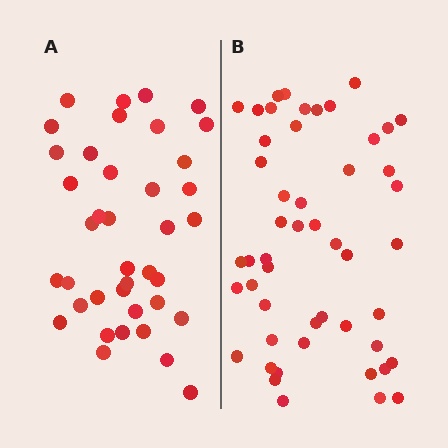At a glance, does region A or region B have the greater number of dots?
Region B (the right region) has more dots.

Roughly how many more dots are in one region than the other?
Region B has roughly 12 or so more dots than region A.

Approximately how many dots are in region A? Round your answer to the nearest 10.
About 40 dots. (The exact count is 39, which rounds to 40.)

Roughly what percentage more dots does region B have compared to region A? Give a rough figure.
About 30% more.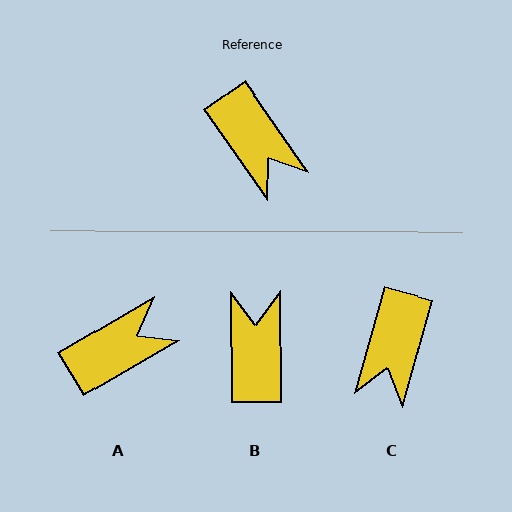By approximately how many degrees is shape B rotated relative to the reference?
Approximately 146 degrees counter-clockwise.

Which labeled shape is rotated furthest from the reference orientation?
B, about 146 degrees away.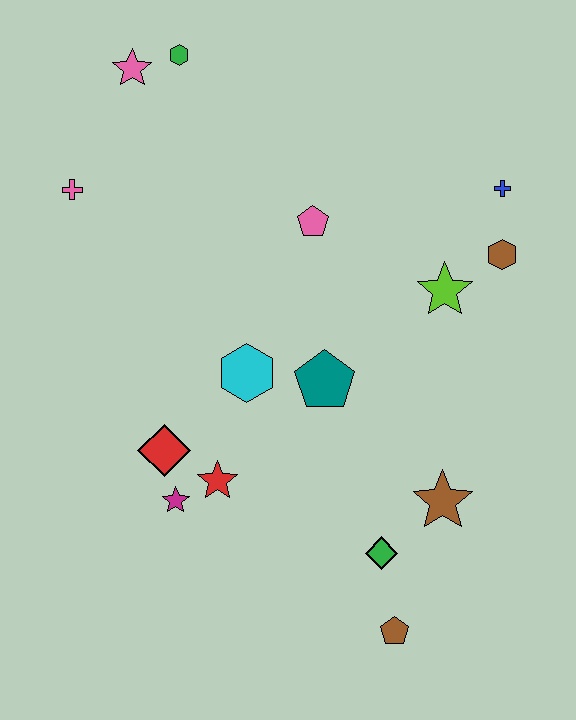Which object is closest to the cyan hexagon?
The teal pentagon is closest to the cyan hexagon.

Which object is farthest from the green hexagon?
The brown pentagon is farthest from the green hexagon.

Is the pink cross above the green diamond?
Yes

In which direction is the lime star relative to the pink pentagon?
The lime star is to the right of the pink pentagon.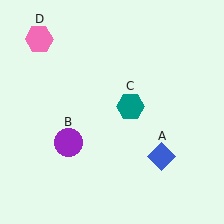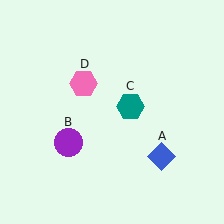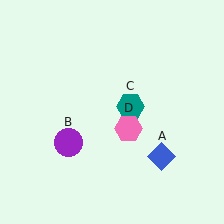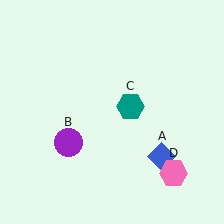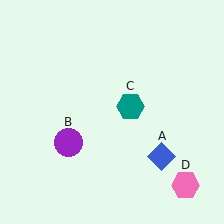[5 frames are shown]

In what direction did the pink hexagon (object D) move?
The pink hexagon (object D) moved down and to the right.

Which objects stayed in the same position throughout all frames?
Blue diamond (object A) and purple circle (object B) and teal hexagon (object C) remained stationary.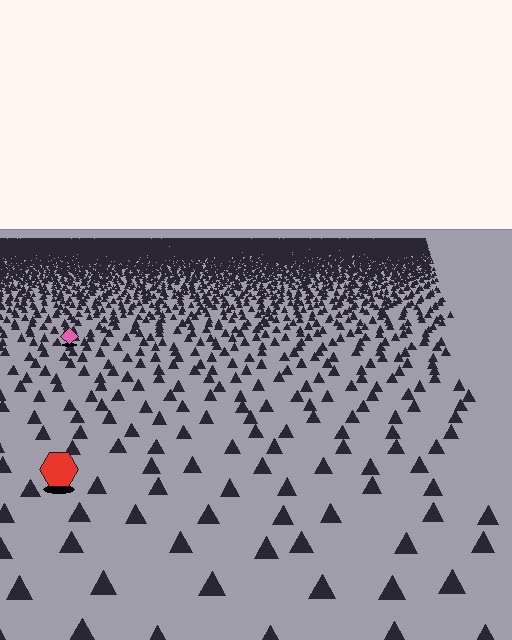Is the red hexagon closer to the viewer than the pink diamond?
Yes. The red hexagon is closer — you can tell from the texture gradient: the ground texture is coarser near it.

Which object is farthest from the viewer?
The pink diamond is farthest from the viewer. It appears smaller and the ground texture around it is denser.